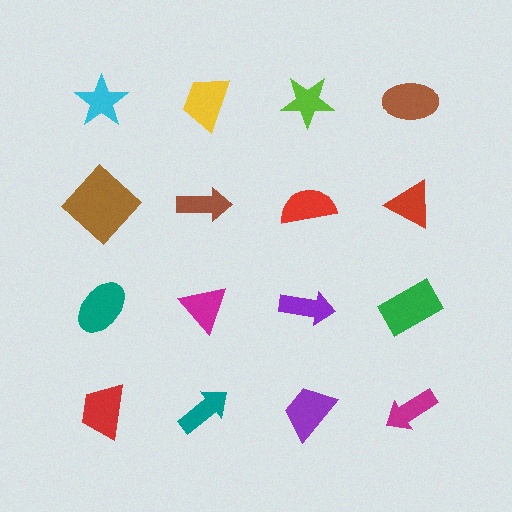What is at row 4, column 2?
A teal arrow.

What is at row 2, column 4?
A red triangle.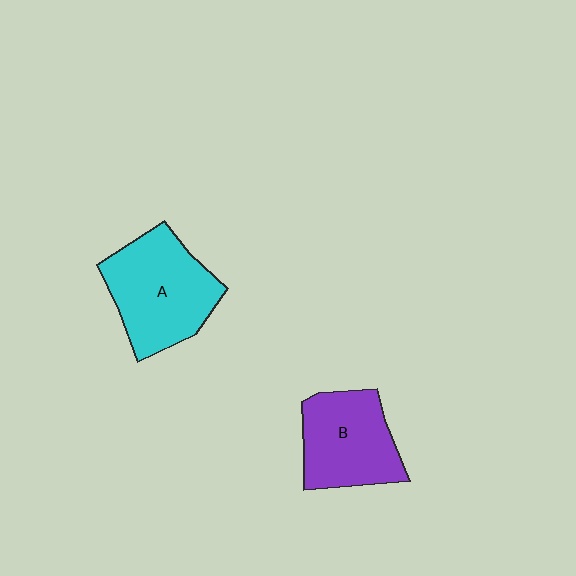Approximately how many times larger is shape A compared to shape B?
Approximately 1.2 times.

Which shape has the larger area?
Shape A (cyan).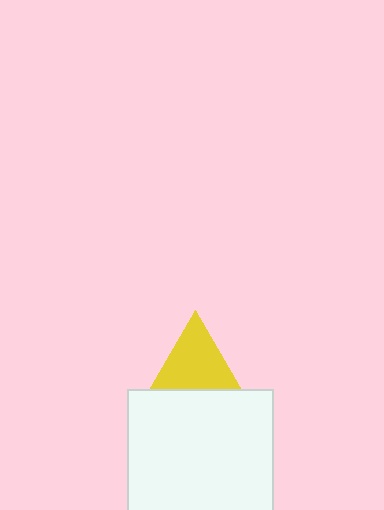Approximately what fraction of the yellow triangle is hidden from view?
Roughly 39% of the yellow triangle is hidden behind the white square.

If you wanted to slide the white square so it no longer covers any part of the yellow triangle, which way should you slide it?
Slide it down — that is the most direct way to separate the two shapes.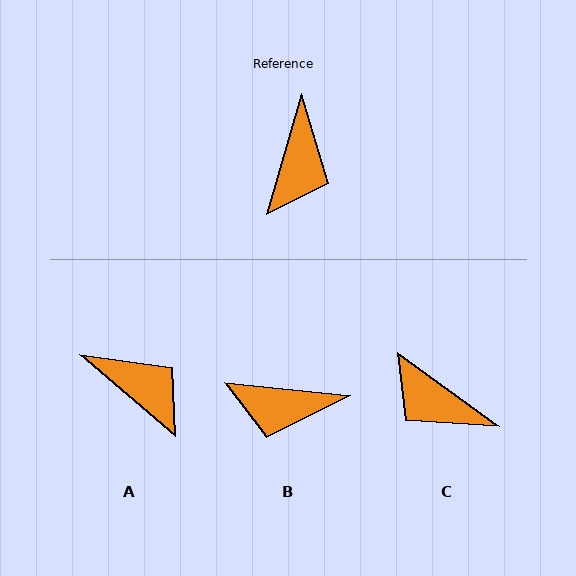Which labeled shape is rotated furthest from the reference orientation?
C, about 110 degrees away.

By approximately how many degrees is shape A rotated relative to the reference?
Approximately 66 degrees counter-clockwise.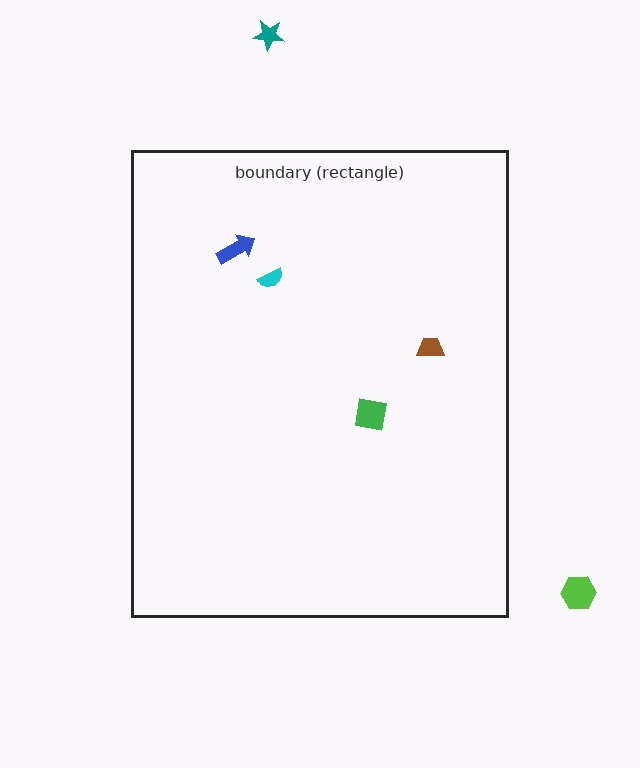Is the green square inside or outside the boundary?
Inside.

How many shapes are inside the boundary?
4 inside, 2 outside.